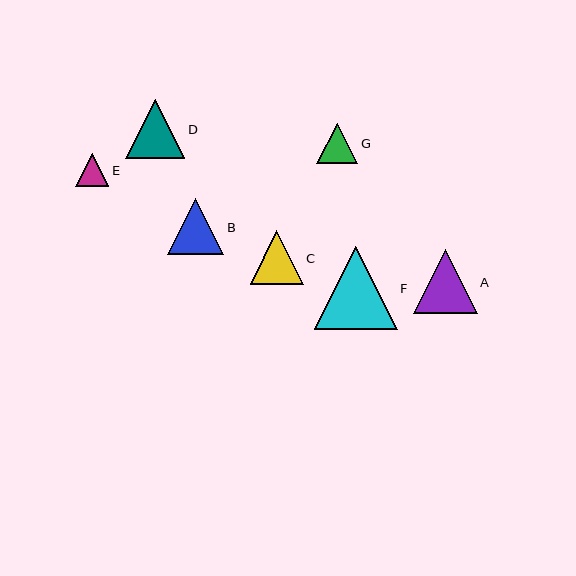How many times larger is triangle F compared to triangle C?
Triangle F is approximately 1.6 times the size of triangle C.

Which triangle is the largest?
Triangle F is the largest with a size of approximately 83 pixels.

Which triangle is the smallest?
Triangle E is the smallest with a size of approximately 33 pixels.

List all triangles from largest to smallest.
From largest to smallest: F, A, D, B, C, G, E.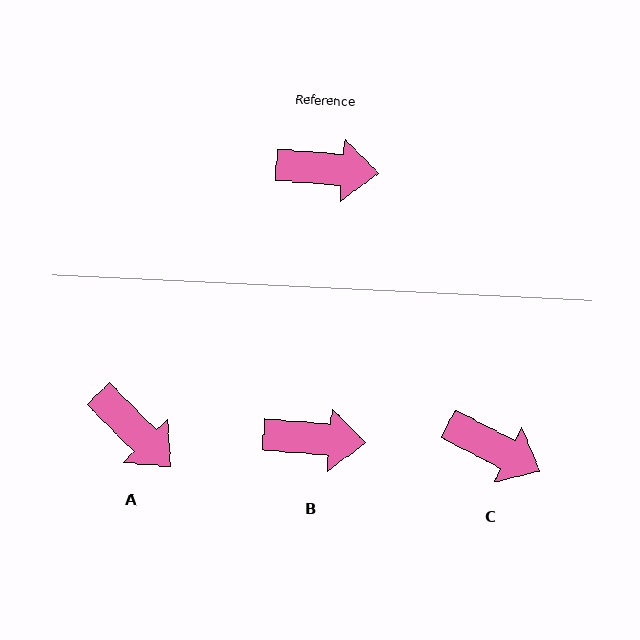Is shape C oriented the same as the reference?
No, it is off by about 22 degrees.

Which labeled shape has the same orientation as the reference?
B.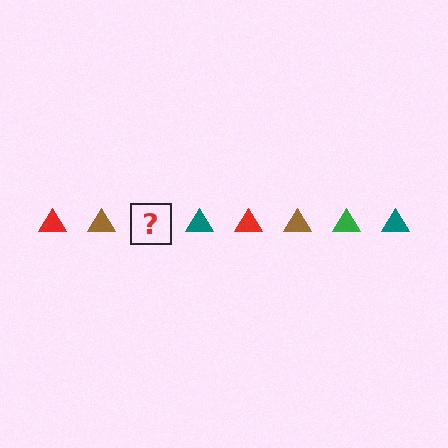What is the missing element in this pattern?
The missing element is a green triangle.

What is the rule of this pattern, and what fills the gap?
The rule is that the pattern cycles through red, brown, green, teal triangles. The gap should be filled with a green triangle.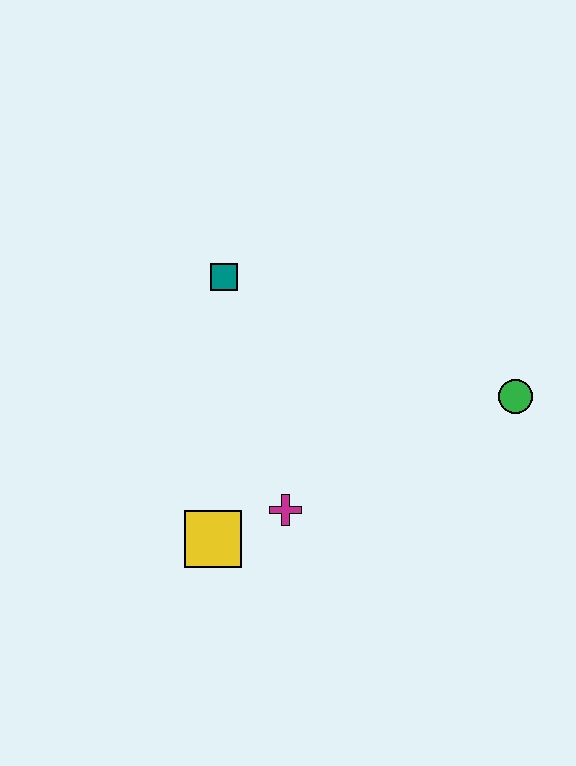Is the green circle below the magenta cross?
No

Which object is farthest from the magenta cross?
The green circle is farthest from the magenta cross.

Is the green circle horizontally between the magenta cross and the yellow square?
No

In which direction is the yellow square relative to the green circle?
The yellow square is to the left of the green circle.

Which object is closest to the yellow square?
The magenta cross is closest to the yellow square.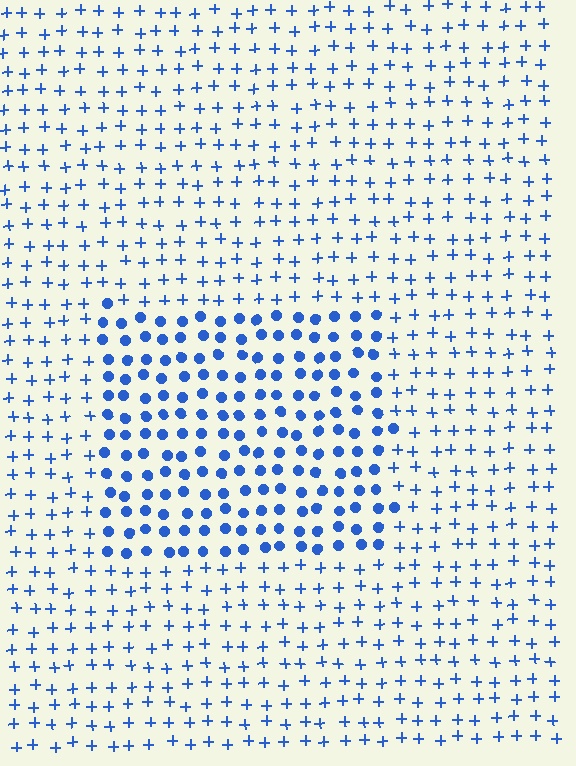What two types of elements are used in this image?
The image uses circles inside the rectangle region and plus signs outside it.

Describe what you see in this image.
The image is filled with small blue elements arranged in a uniform grid. A rectangle-shaped region contains circles, while the surrounding area contains plus signs. The boundary is defined purely by the change in element shape.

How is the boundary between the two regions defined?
The boundary is defined by a change in element shape: circles inside vs. plus signs outside. All elements share the same color and spacing.